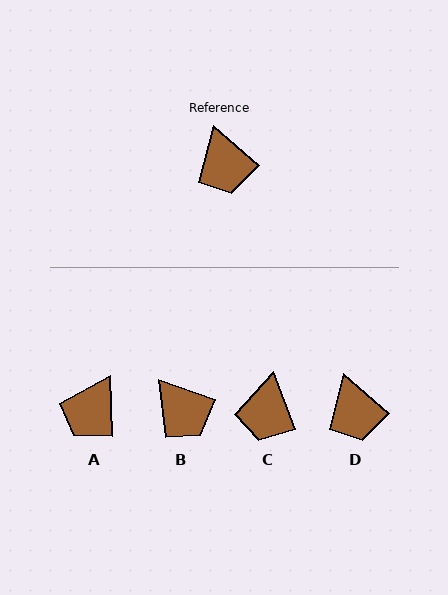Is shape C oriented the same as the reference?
No, it is off by about 28 degrees.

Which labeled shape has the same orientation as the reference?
D.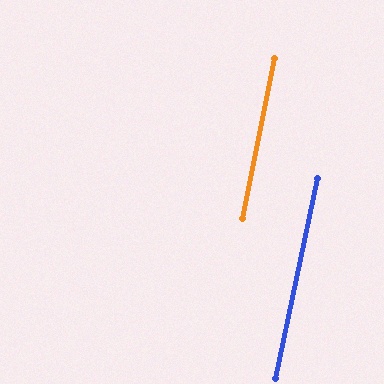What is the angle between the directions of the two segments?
Approximately 0 degrees.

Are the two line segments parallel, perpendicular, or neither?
Parallel — their directions differ by only 0.5°.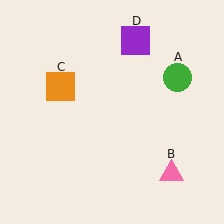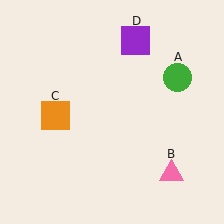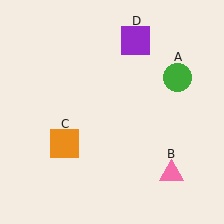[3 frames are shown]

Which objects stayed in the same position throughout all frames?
Green circle (object A) and pink triangle (object B) and purple square (object D) remained stationary.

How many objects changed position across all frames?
1 object changed position: orange square (object C).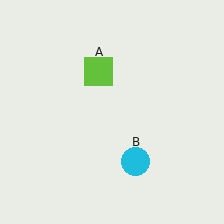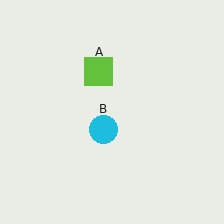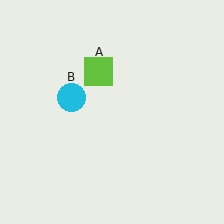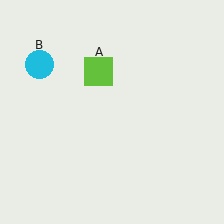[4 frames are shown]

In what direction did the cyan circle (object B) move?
The cyan circle (object B) moved up and to the left.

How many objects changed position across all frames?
1 object changed position: cyan circle (object B).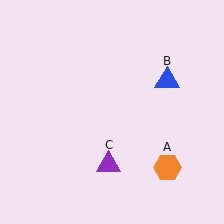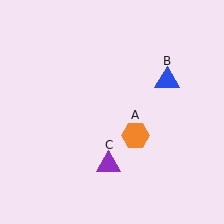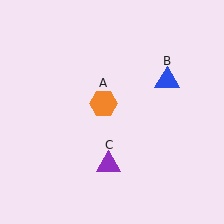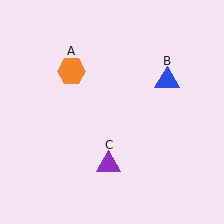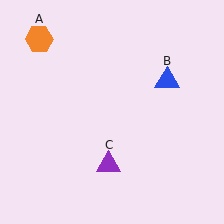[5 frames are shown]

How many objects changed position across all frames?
1 object changed position: orange hexagon (object A).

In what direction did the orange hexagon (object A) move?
The orange hexagon (object A) moved up and to the left.